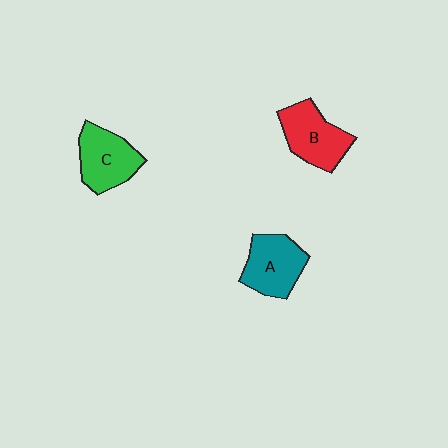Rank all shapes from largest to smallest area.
From largest to smallest: B (red), C (green), A (teal).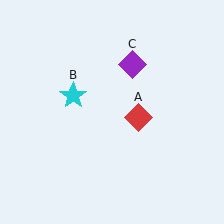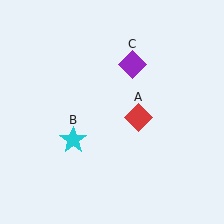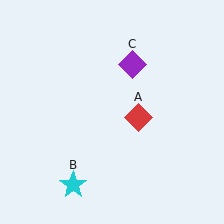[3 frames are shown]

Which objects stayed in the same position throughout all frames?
Red diamond (object A) and purple diamond (object C) remained stationary.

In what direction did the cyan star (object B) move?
The cyan star (object B) moved down.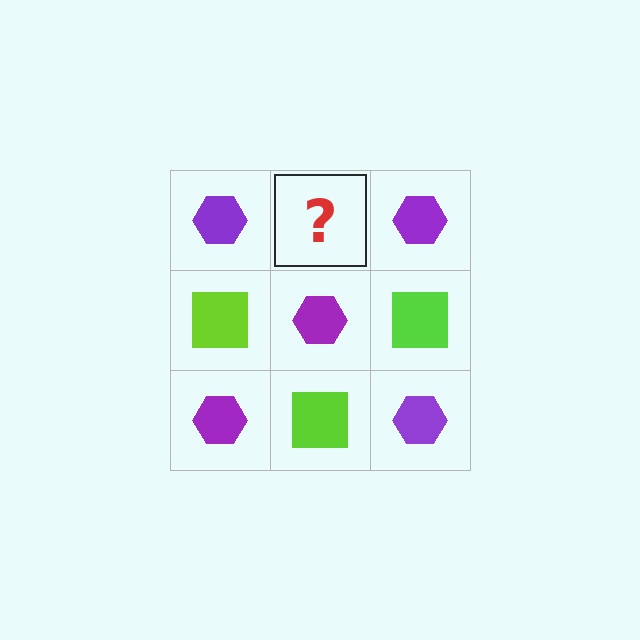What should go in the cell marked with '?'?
The missing cell should contain a lime square.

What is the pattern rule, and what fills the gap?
The rule is that it alternates purple hexagon and lime square in a checkerboard pattern. The gap should be filled with a lime square.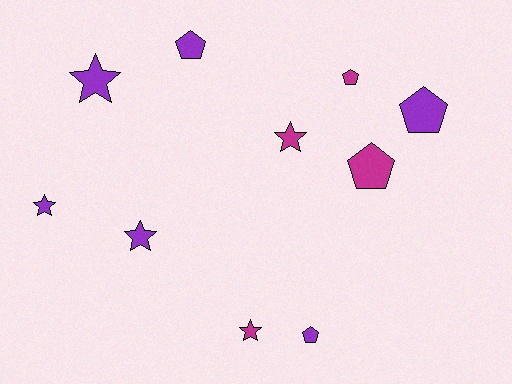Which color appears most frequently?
Purple, with 6 objects.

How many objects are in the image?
There are 10 objects.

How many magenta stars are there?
There are 2 magenta stars.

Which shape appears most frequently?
Star, with 5 objects.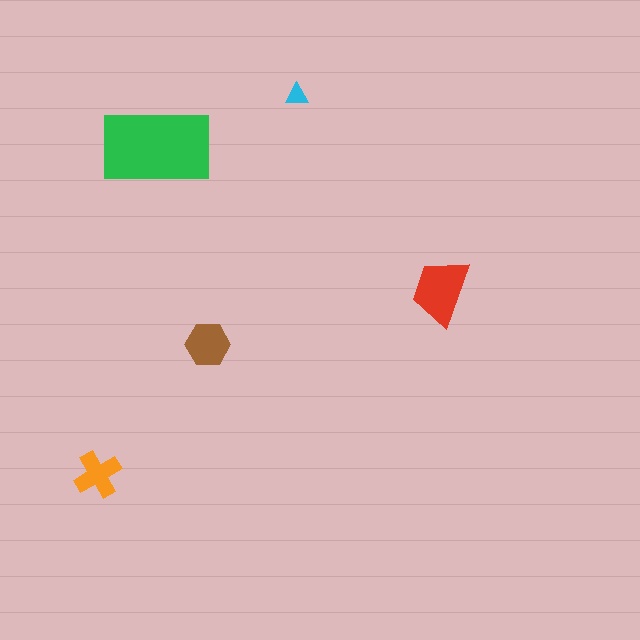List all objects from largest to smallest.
The green rectangle, the red trapezoid, the brown hexagon, the orange cross, the cyan triangle.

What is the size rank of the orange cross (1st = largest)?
4th.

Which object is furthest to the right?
The red trapezoid is rightmost.